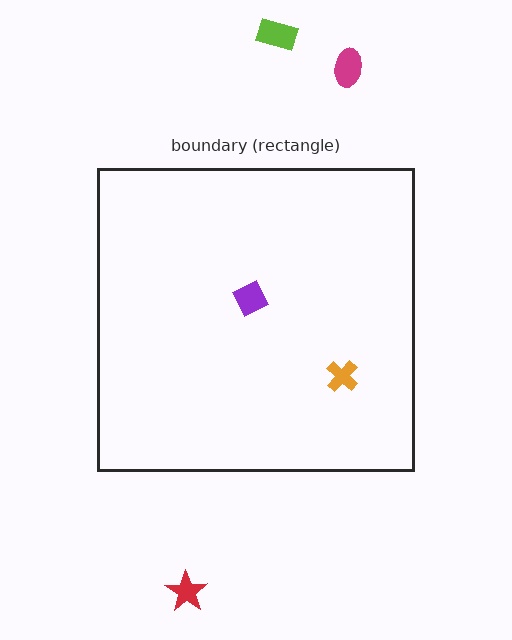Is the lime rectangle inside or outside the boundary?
Outside.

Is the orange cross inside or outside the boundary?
Inside.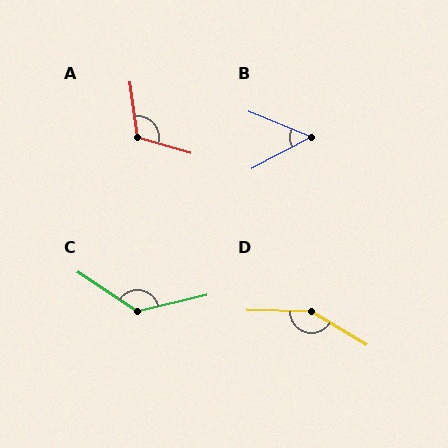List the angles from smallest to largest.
B (49°), A (114°), C (133°), D (151°).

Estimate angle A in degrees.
Approximately 114 degrees.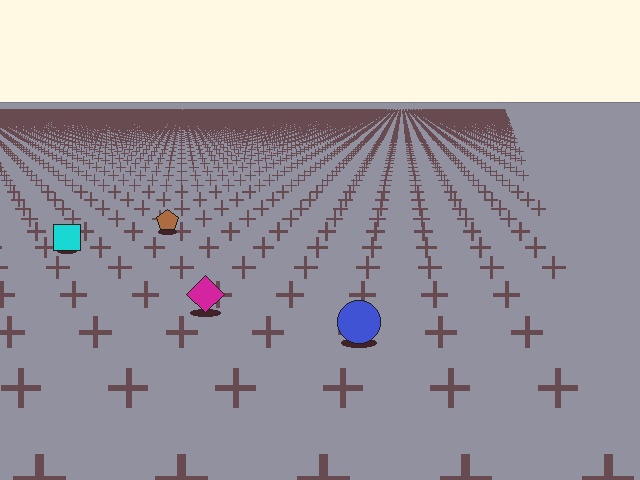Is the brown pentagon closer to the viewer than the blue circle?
No. The blue circle is closer — you can tell from the texture gradient: the ground texture is coarser near it.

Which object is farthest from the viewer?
The brown pentagon is farthest from the viewer. It appears smaller and the ground texture around it is denser.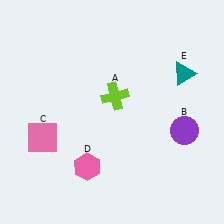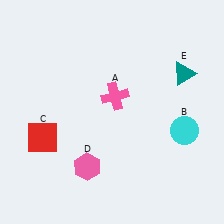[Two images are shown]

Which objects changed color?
A changed from lime to pink. B changed from purple to cyan. C changed from pink to red.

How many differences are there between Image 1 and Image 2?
There are 3 differences between the two images.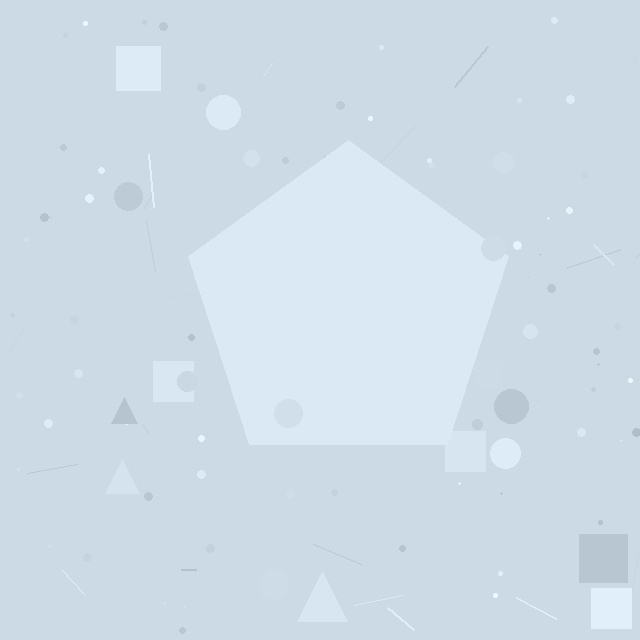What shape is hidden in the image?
A pentagon is hidden in the image.